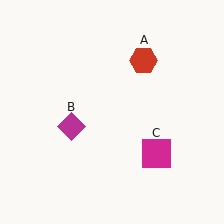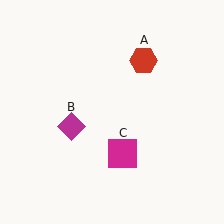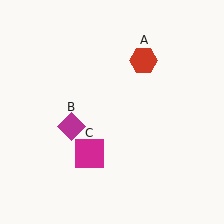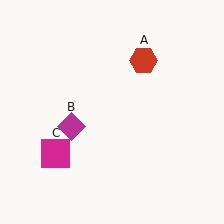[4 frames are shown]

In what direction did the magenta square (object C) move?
The magenta square (object C) moved left.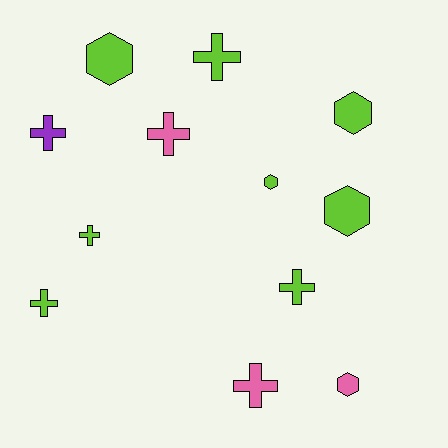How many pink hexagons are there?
There is 1 pink hexagon.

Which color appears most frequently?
Lime, with 8 objects.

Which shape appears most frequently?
Cross, with 7 objects.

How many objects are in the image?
There are 12 objects.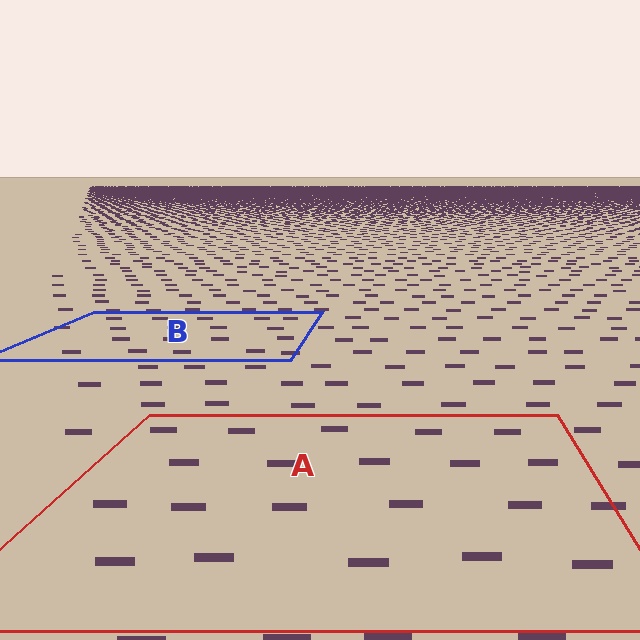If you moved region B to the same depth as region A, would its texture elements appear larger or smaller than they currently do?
They would appear larger. At a closer depth, the same texture elements are projected at a bigger on-screen size.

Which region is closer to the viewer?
Region A is closer. The texture elements there are larger and more spread out.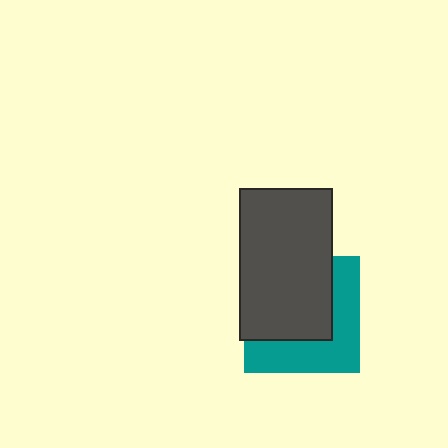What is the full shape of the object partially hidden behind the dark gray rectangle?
The partially hidden object is a teal square.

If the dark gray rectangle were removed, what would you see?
You would see the complete teal square.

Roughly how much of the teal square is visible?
A small part of it is visible (roughly 43%).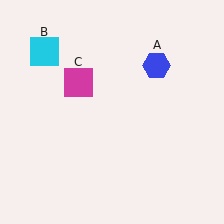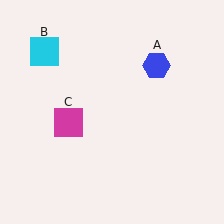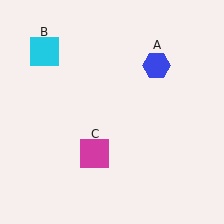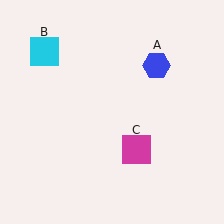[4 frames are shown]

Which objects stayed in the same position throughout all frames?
Blue hexagon (object A) and cyan square (object B) remained stationary.